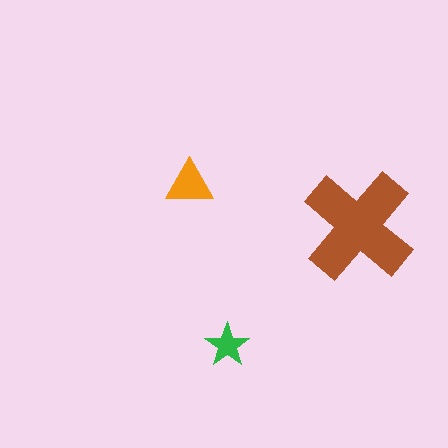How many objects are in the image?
There are 3 objects in the image.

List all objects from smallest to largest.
The green star, the orange triangle, the brown cross.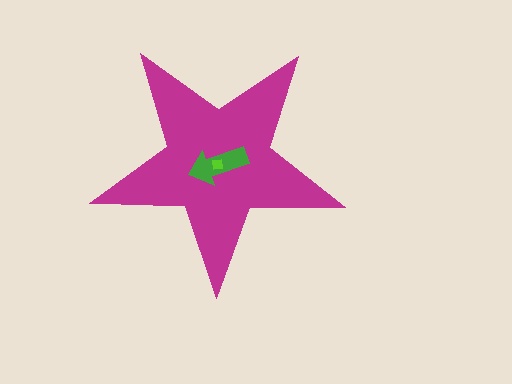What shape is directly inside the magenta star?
The green arrow.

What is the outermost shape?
The magenta star.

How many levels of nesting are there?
3.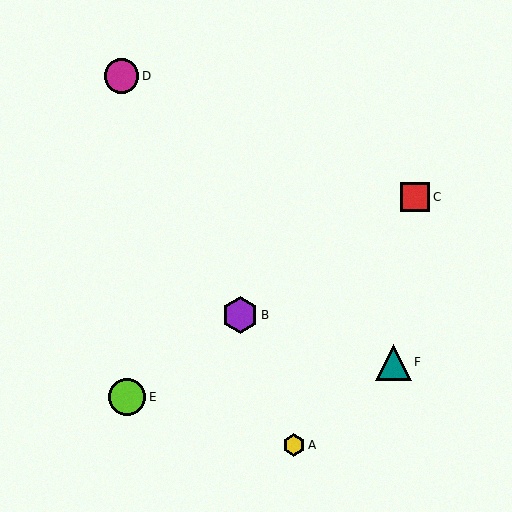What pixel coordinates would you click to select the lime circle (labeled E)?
Click at (127, 397) to select the lime circle E.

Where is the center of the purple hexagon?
The center of the purple hexagon is at (240, 315).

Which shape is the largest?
The lime circle (labeled E) is the largest.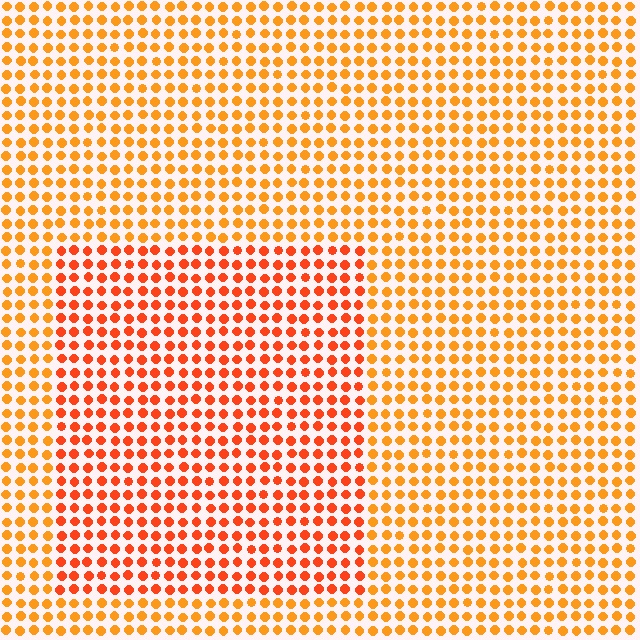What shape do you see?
I see a rectangle.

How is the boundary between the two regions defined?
The boundary is defined purely by a slight shift in hue (about 23 degrees). Spacing, size, and orientation are identical on both sides.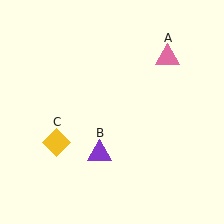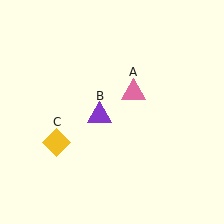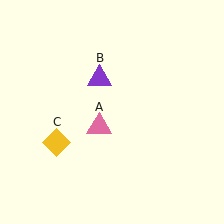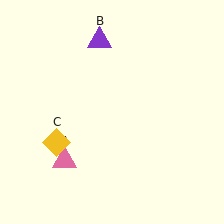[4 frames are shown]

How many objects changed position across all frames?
2 objects changed position: pink triangle (object A), purple triangle (object B).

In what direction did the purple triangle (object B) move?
The purple triangle (object B) moved up.